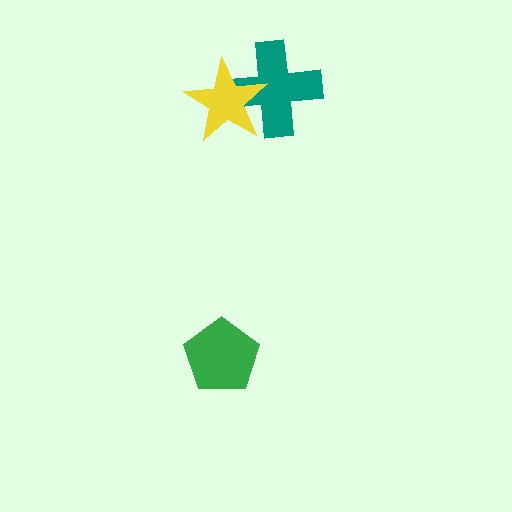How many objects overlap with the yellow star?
1 object overlaps with the yellow star.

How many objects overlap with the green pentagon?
0 objects overlap with the green pentagon.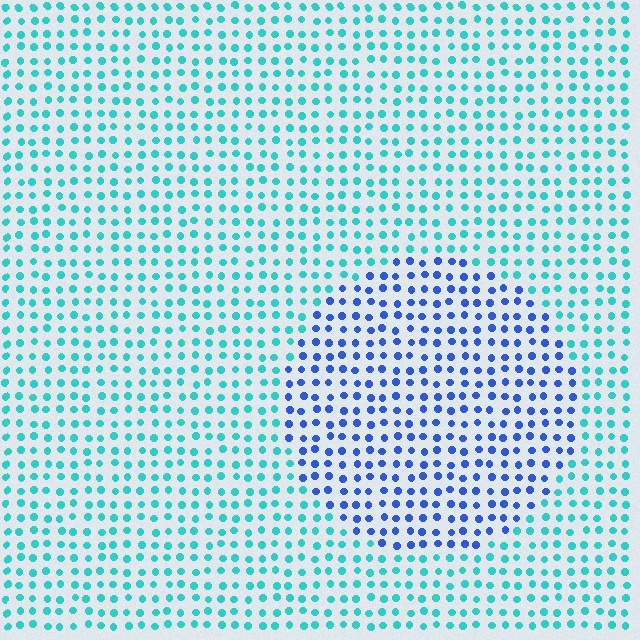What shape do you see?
I see a circle.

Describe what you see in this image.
The image is filled with small cyan elements in a uniform arrangement. A circle-shaped region is visible where the elements are tinted to a slightly different hue, forming a subtle color boundary.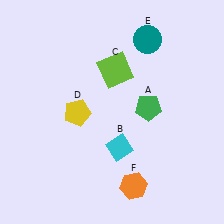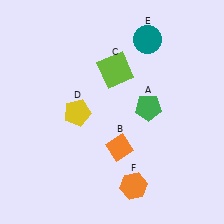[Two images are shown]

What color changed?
The diamond (B) changed from cyan in Image 1 to orange in Image 2.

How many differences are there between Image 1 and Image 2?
There is 1 difference between the two images.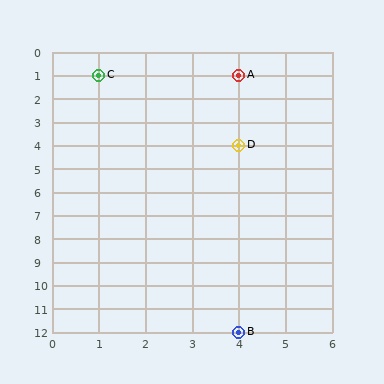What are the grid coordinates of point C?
Point C is at grid coordinates (1, 1).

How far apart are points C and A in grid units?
Points C and A are 3 columns apart.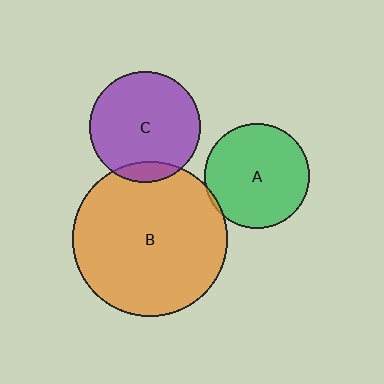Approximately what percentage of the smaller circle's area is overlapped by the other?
Approximately 10%.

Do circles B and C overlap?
Yes.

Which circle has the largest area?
Circle B (orange).